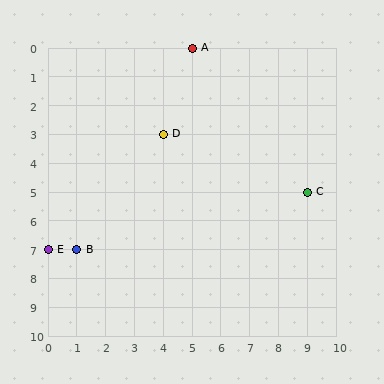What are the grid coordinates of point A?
Point A is at grid coordinates (5, 0).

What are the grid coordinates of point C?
Point C is at grid coordinates (9, 5).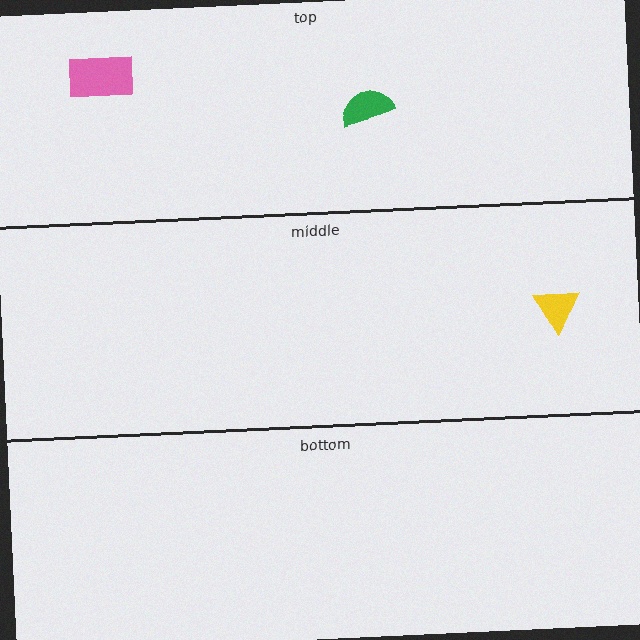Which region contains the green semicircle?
The top region.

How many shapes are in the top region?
2.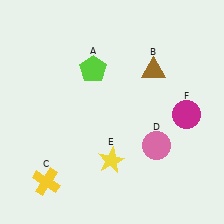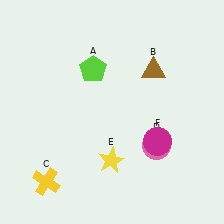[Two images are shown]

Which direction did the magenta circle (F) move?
The magenta circle (F) moved left.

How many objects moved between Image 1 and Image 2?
1 object moved between the two images.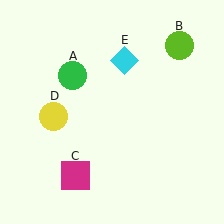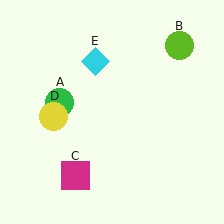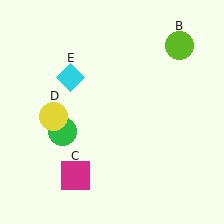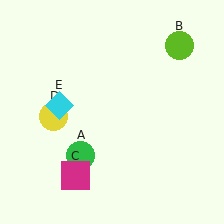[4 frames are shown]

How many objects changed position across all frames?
2 objects changed position: green circle (object A), cyan diamond (object E).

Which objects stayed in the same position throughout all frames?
Lime circle (object B) and magenta square (object C) and yellow circle (object D) remained stationary.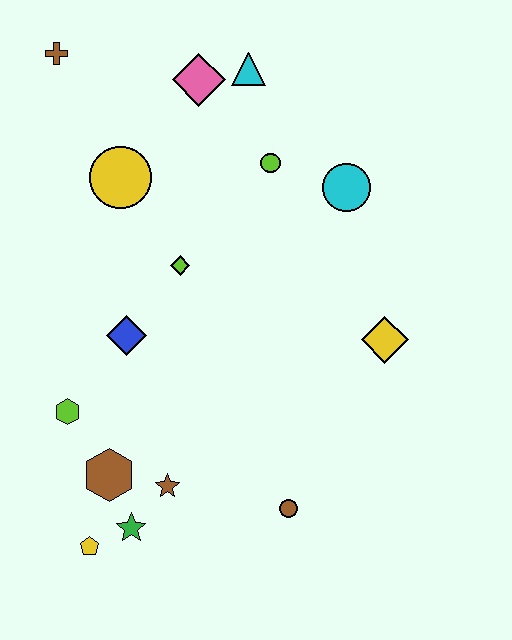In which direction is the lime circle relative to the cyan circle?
The lime circle is to the left of the cyan circle.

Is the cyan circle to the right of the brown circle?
Yes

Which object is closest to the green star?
The yellow pentagon is closest to the green star.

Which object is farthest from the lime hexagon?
The cyan triangle is farthest from the lime hexagon.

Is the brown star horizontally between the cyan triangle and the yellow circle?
Yes